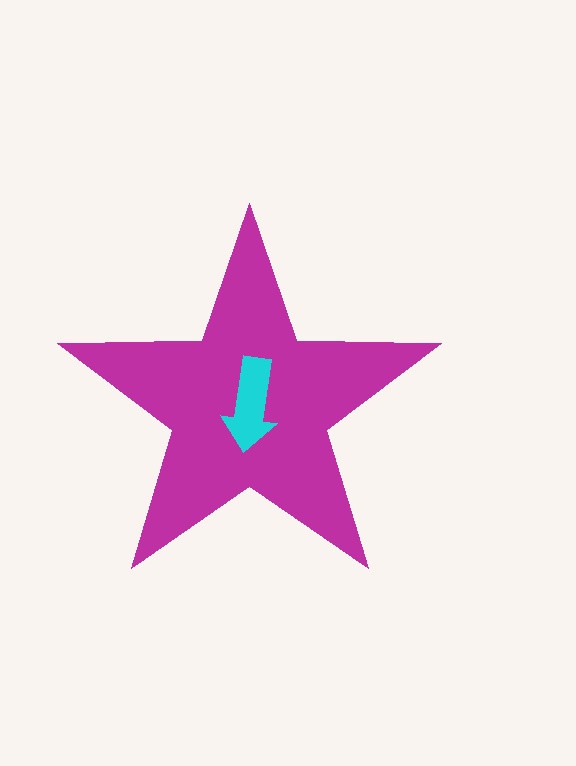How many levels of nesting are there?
2.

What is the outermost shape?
The magenta star.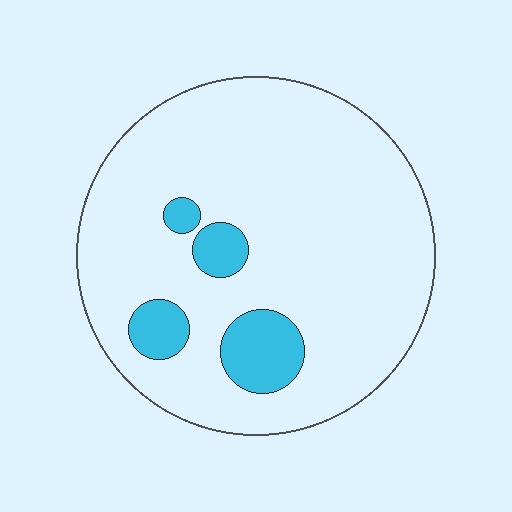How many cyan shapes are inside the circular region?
4.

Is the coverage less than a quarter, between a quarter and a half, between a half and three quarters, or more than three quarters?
Less than a quarter.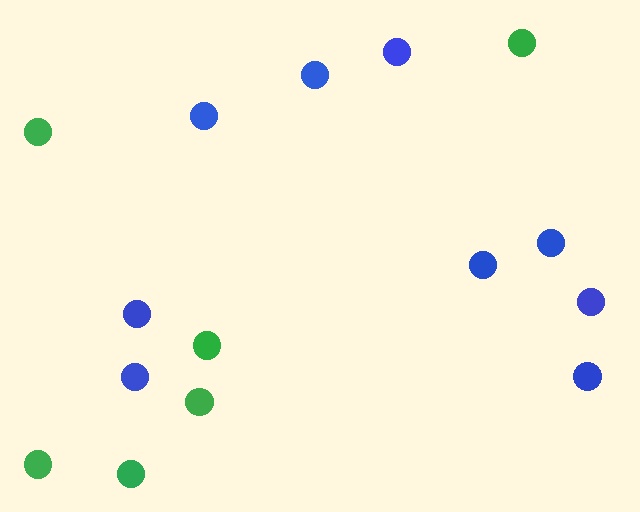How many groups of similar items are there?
There are 2 groups: one group of blue circles (9) and one group of green circles (6).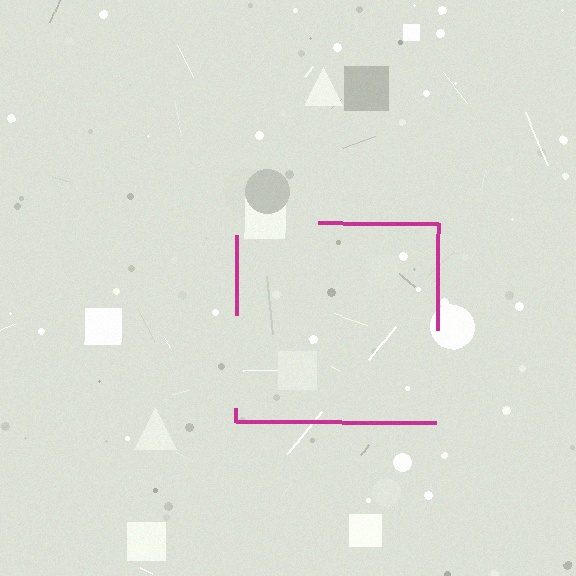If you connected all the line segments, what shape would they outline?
They would outline a square.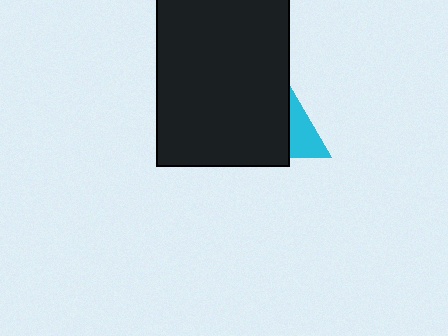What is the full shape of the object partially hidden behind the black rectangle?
The partially hidden object is a cyan triangle.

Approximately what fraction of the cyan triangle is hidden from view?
Roughly 68% of the cyan triangle is hidden behind the black rectangle.